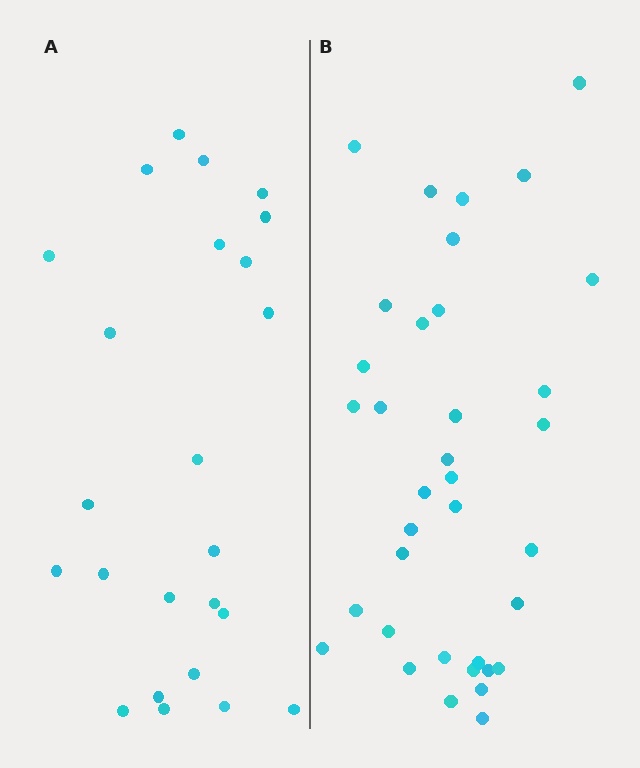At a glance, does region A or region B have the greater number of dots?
Region B (the right region) has more dots.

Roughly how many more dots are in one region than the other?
Region B has roughly 12 or so more dots than region A.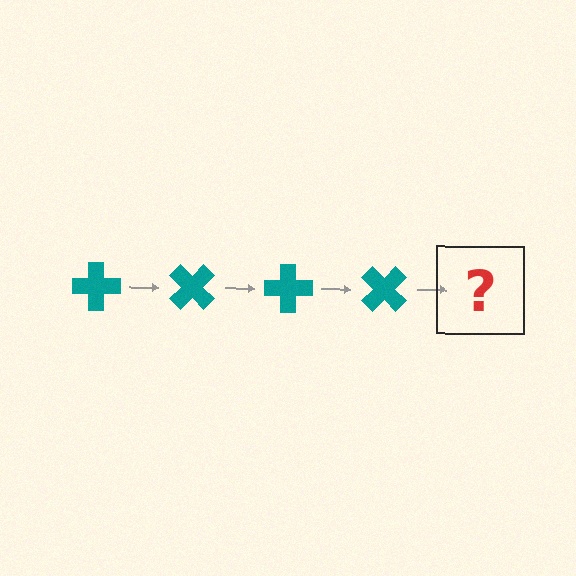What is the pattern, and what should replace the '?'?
The pattern is that the cross rotates 45 degrees each step. The '?' should be a teal cross rotated 180 degrees.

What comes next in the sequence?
The next element should be a teal cross rotated 180 degrees.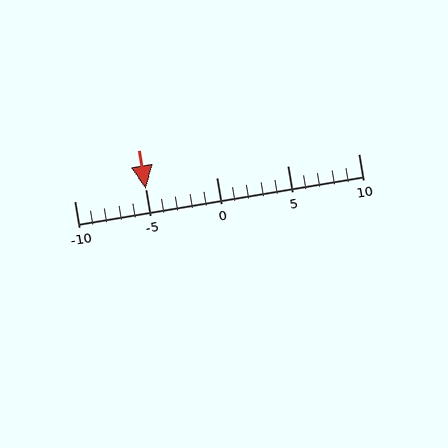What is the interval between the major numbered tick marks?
The major tick marks are spaced 5 units apart.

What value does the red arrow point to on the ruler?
The red arrow points to approximately -5.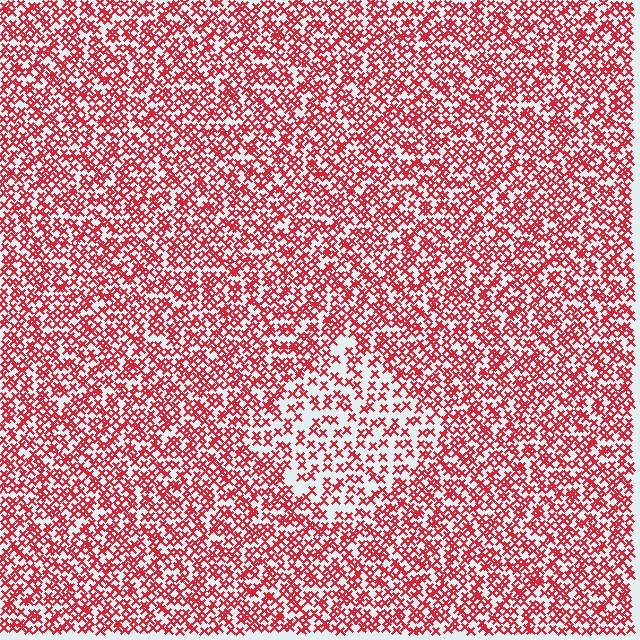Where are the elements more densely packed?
The elements are more densely packed outside the diamond boundary.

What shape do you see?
I see a diamond.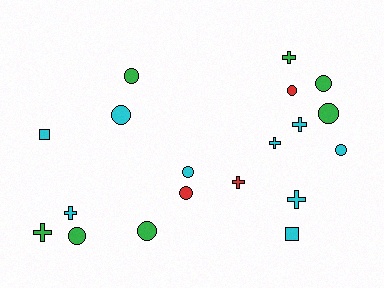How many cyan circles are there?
There are 3 cyan circles.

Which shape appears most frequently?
Circle, with 10 objects.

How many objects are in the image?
There are 19 objects.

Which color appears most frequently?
Cyan, with 9 objects.